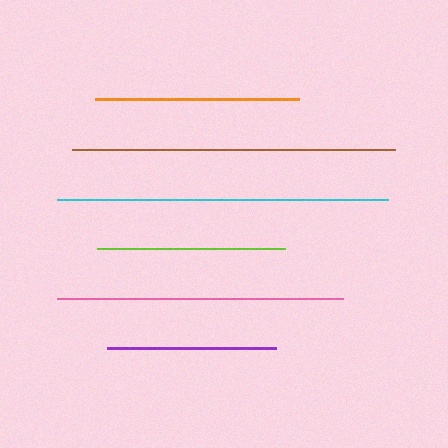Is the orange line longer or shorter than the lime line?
The orange line is longer than the lime line.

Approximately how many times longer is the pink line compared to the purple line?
The pink line is approximately 1.7 times the length of the purple line.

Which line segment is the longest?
The cyan line is the longest at approximately 331 pixels.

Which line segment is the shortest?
The purple line is the shortest at approximately 169 pixels.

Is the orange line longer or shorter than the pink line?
The pink line is longer than the orange line.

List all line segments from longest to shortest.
From longest to shortest: cyan, brown, pink, orange, lime, purple.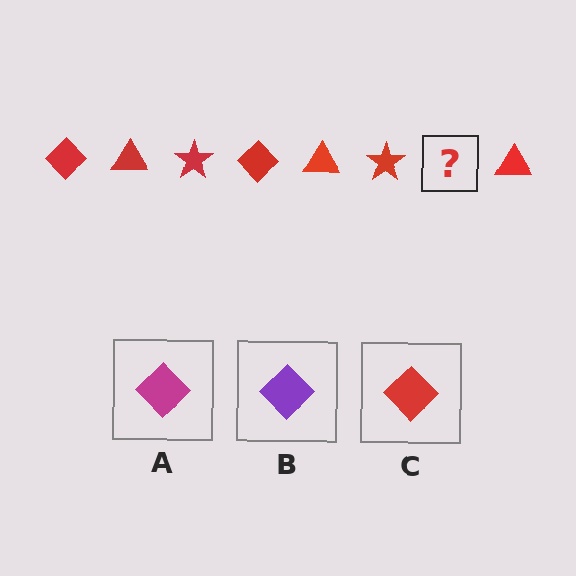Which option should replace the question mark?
Option C.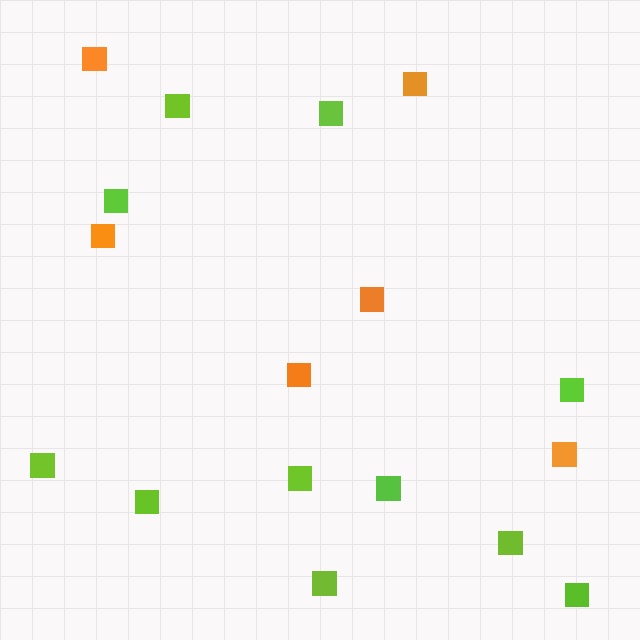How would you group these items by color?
There are 2 groups: one group of lime squares (11) and one group of orange squares (6).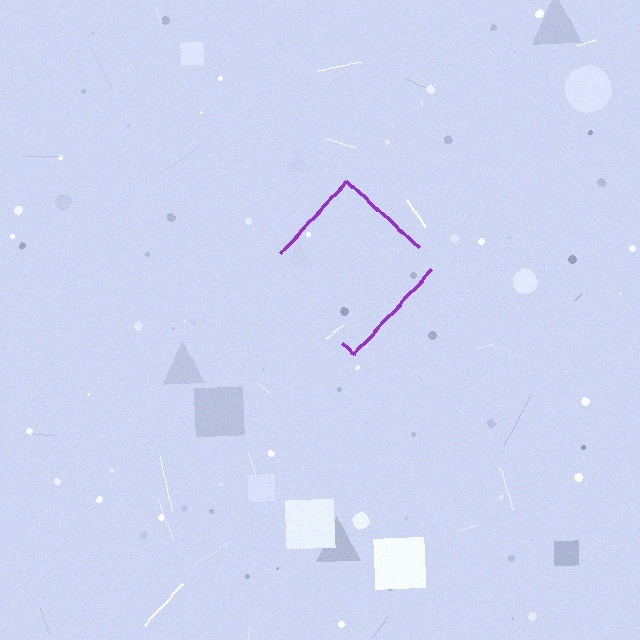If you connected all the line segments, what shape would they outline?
They would outline a diamond.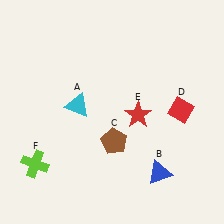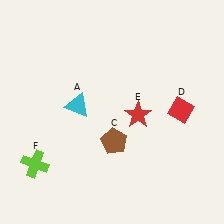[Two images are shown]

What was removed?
The blue triangle (B) was removed in Image 2.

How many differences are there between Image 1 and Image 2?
There is 1 difference between the two images.